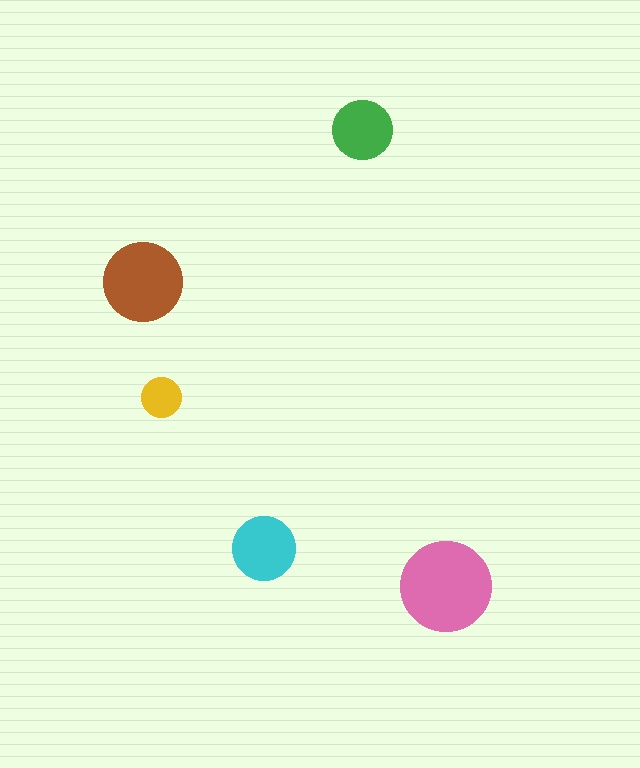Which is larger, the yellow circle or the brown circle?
The brown one.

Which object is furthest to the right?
The pink circle is rightmost.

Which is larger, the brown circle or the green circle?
The brown one.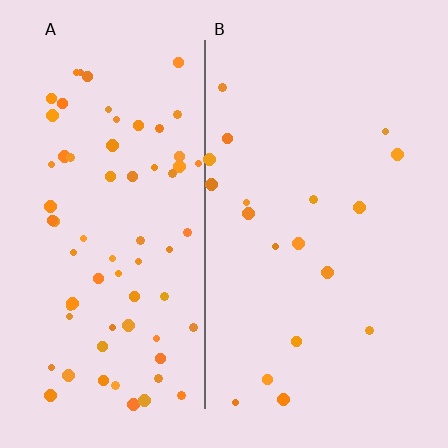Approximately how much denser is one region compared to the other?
Approximately 3.8× — region A over region B.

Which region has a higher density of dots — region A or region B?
A (the left).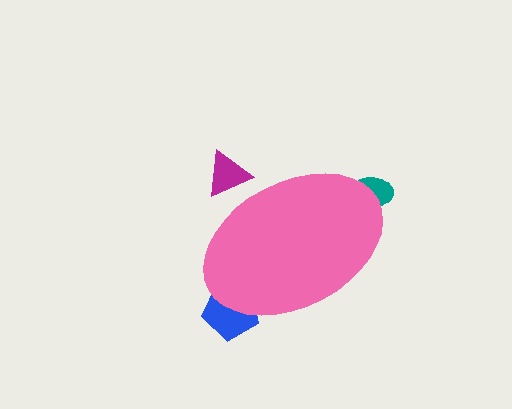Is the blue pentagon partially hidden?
Yes, the blue pentagon is partially hidden behind the pink ellipse.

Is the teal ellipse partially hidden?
Yes, the teal ellipse is partially hidden behind the pink ellipse.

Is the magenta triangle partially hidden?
Yes, the magenta triangle is partially hidden behind the pink ellipse.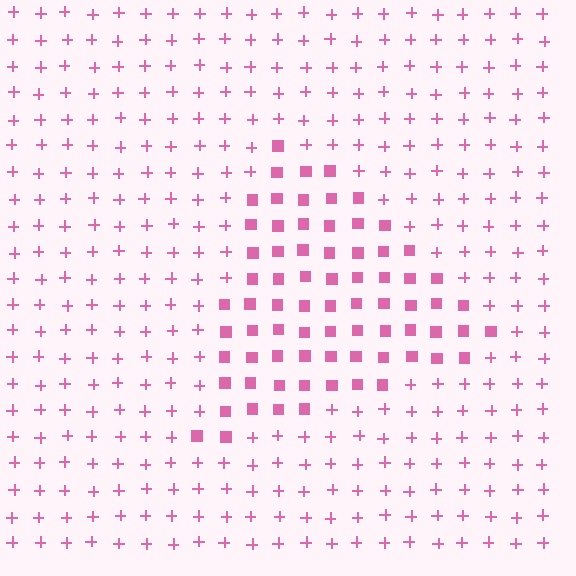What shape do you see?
I see a triangle.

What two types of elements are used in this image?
The image uses squares inside the triangle region and plus signs outside it.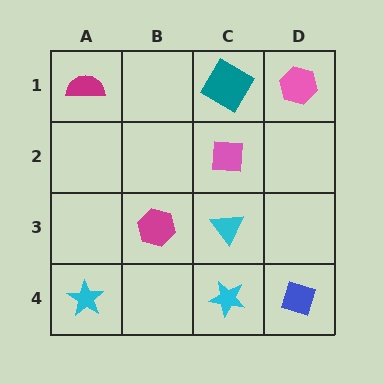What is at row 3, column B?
A magenta hexagon.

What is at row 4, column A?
A cyan star.